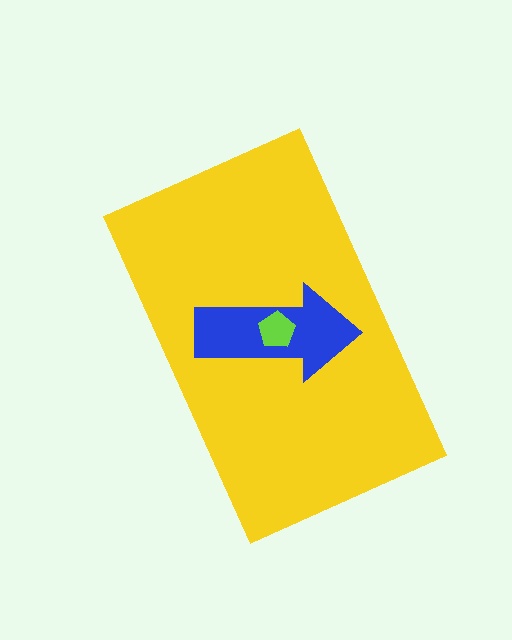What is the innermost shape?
The lime pentagon.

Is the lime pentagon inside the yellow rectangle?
Yes.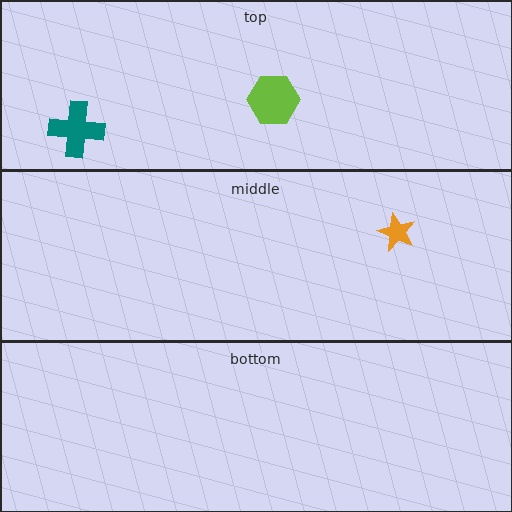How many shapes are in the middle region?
1.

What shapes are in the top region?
The lime hexagon, the teal cross.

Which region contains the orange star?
The middle region.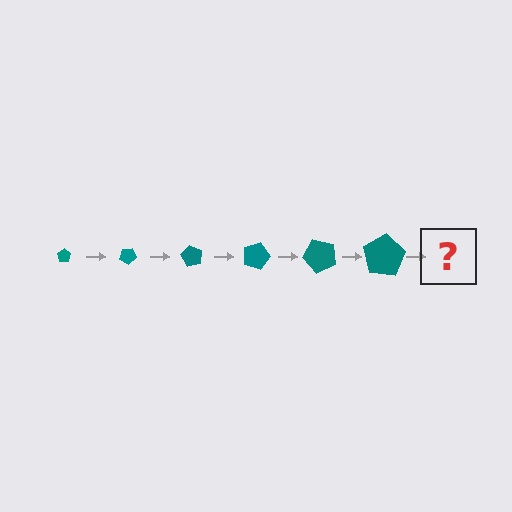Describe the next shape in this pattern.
It should be a pentagon, larger than the previous one and rotated 180 degrees from the start.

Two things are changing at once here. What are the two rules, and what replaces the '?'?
The two rules are that the pentagon grows larger each step and it rotates 30 degrees each step. The '?' should be a pentagon, larger than the previous one and rotated 180 degrees from the start.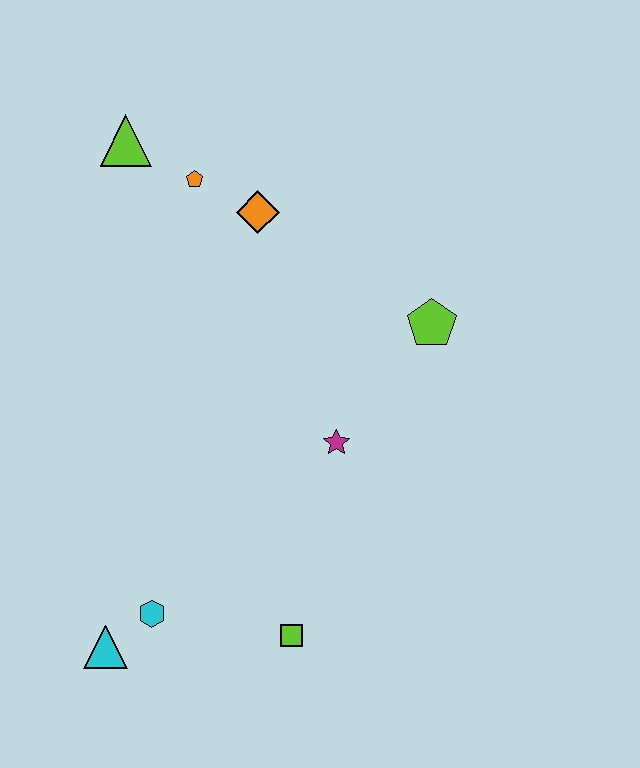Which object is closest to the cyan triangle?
The cyan hexagon is closest to the cyan triangle.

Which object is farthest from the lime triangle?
The lime square is farthest from the lime triangle.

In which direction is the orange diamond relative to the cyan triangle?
The orange diamond is above the cyan triangle.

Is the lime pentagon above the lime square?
Yes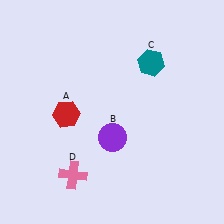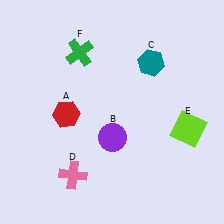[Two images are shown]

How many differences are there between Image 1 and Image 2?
There are 2 differences between the two images.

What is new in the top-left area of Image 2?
A green cross (F) was added in the top-left area of Image 2.